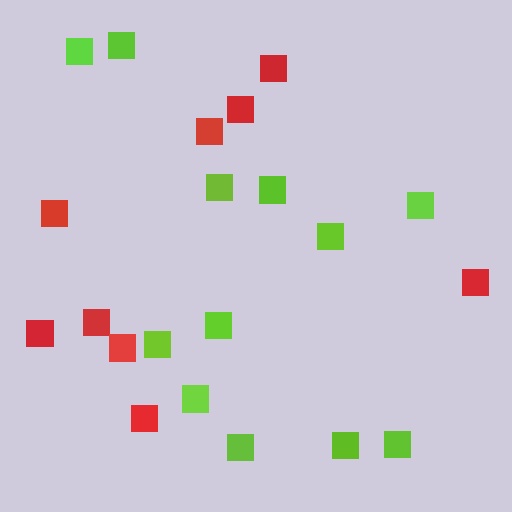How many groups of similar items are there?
There are 2 groups: one group of red squares (9) and one group of lime squares (12).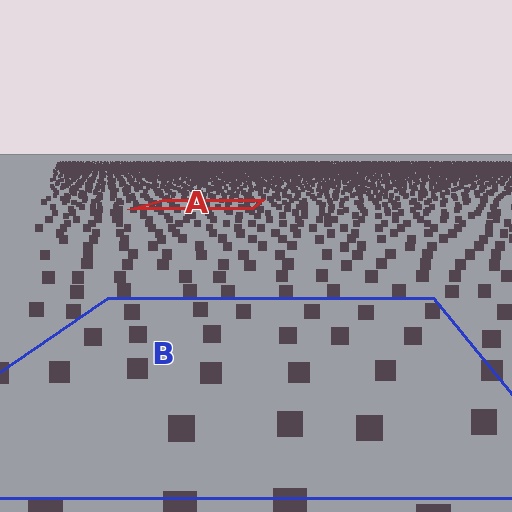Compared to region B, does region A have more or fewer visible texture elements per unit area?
Region A has more texture elements per unit area — they are packed more densely because it is farther away.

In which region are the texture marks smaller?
The texture marks are smaller in region A, because it is farther away.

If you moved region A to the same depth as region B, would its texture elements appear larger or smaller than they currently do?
They would appear larger. At a closer depth, the same texture elements are projected at a bigger on-screen size.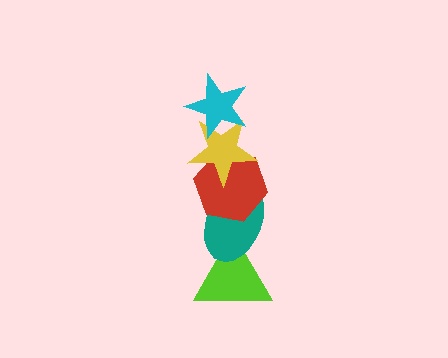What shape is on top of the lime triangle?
The teal ellipse is on top of the lime triangle.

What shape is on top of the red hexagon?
The yellow star is on top of the red hexagon.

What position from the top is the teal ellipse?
The teal ellipse is 4th from the top.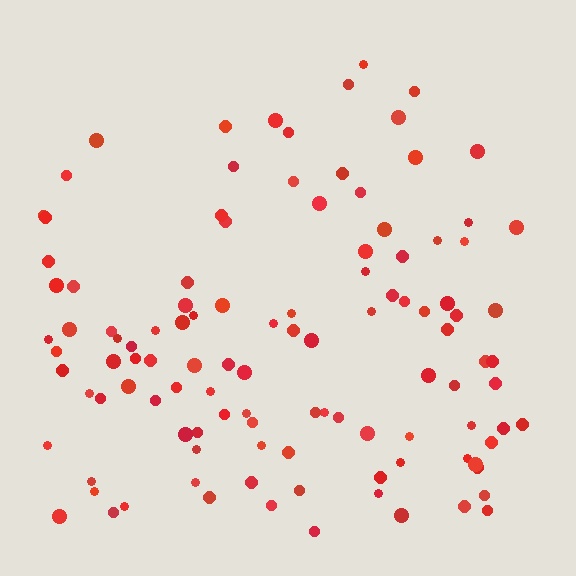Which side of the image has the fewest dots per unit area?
The top.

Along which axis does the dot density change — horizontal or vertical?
Vertical.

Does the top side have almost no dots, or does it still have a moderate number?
Still a moderate number, just noticeably fewer than the bottom.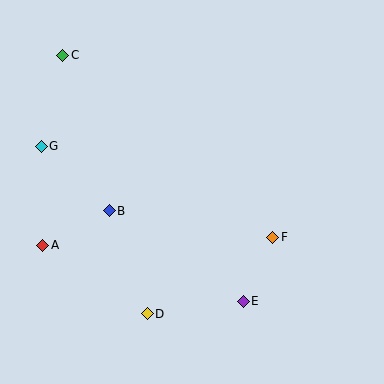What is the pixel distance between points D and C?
The distance between D and C is 272 pixels.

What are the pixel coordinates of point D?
Point D is at (147, 314).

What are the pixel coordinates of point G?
Point G is at (41, 146).